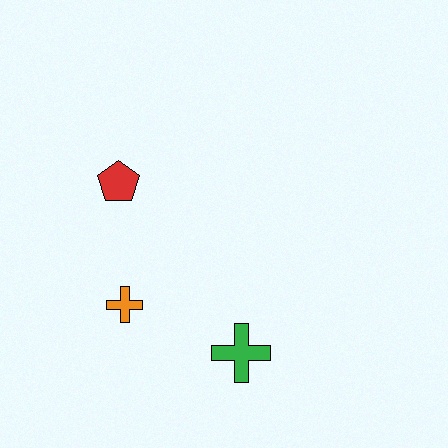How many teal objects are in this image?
There are no teal objects.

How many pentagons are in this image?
There is 1 pentagon.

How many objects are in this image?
There are 3 objects.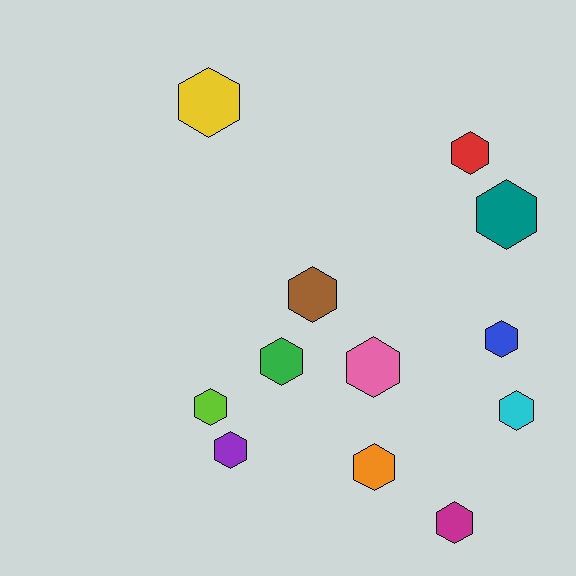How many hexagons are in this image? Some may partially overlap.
There are 12 hexagons.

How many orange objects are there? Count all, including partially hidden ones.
There is 1 orange object.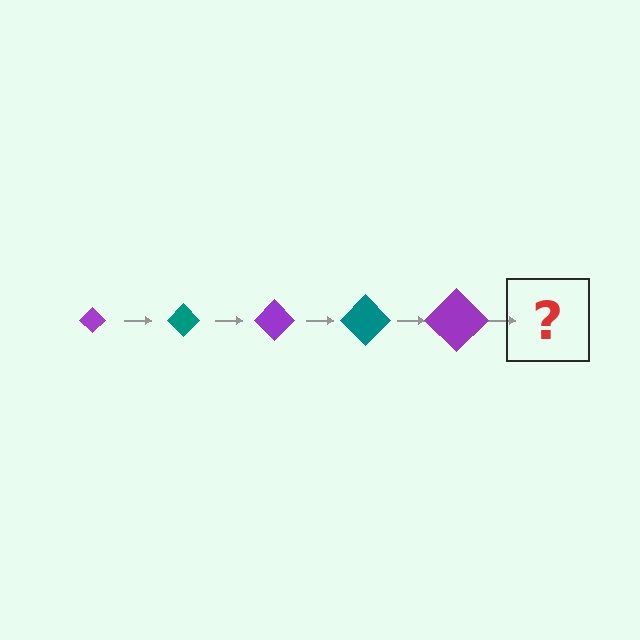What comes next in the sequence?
The next element should be a teal diamond, larger than the previous one.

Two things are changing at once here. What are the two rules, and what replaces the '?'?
The two rules are that the diamond grows larger each step and the color cycles through purple and teal. The '?' should be a teal diamond, larger than the previous one.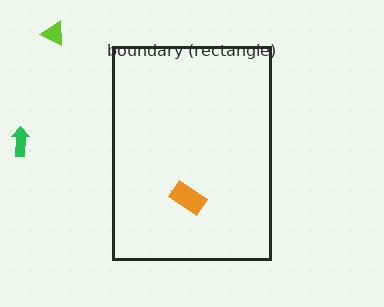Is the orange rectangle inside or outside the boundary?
Inside.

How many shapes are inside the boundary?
1 inside, 2 outside.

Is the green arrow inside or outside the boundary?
Outside.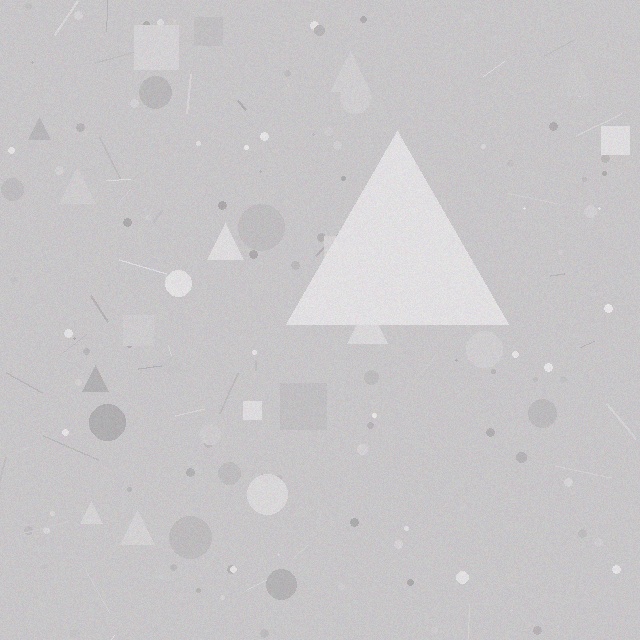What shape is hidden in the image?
A triangle is hidden in the image.